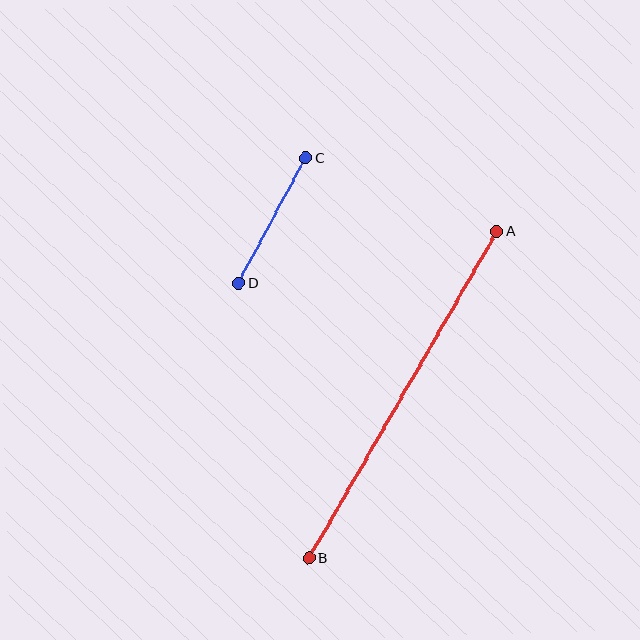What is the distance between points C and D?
The distance is approximately 142 pixels.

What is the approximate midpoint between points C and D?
The midpoint is at approximately (272, 221) pixels.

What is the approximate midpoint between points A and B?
The midpoint is at approximately (403, 395) pixels.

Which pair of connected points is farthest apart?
Points A and B are farthest apart.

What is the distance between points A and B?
The distance is approximately 377 pixels.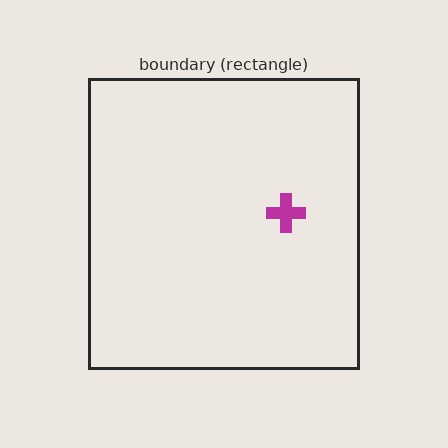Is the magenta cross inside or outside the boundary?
Inside.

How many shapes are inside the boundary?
1 inside, 0 outside.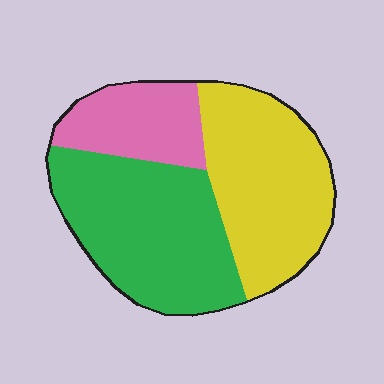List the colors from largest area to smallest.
From largest to smallest: green, yellow, pink.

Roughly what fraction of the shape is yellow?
Yellow covers roughly 40% of the shape.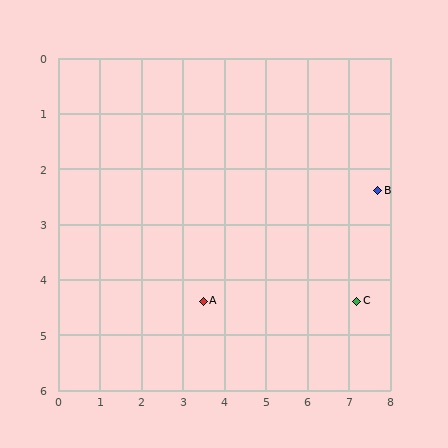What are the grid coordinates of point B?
Point B is at approximately (7.7, 2.4).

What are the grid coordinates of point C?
Point C is at approximately (7.2, 4.4).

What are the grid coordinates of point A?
Point A is at approximately (3.5, 4.4).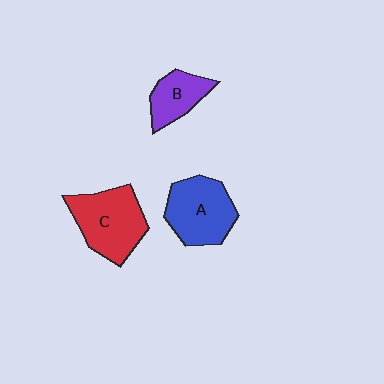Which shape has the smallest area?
Shape B (purple).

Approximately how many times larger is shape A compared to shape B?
Approximately 1.6 times.